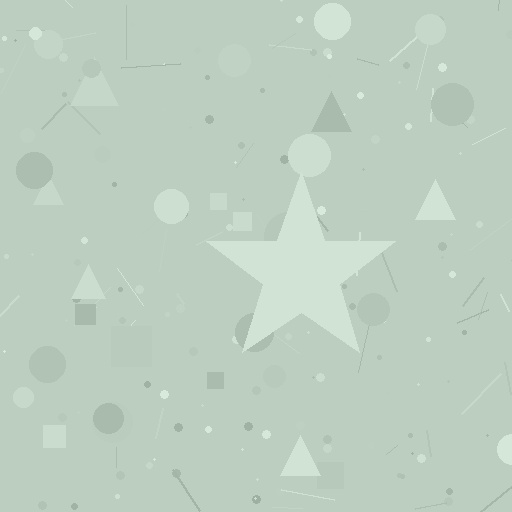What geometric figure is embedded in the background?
A star is embedded in the background.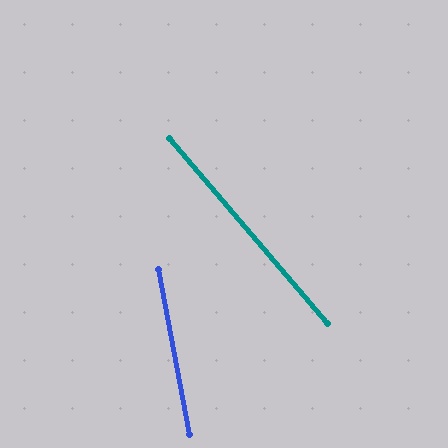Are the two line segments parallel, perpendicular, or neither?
Neither parallel nor perpendicular — they differ by about 30°.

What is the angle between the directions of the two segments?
Approximately 30 degrees.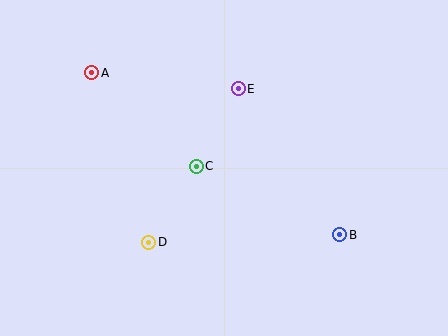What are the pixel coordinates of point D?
Point D is at (149, 242).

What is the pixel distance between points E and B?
The distance between E and B is 178 pixels.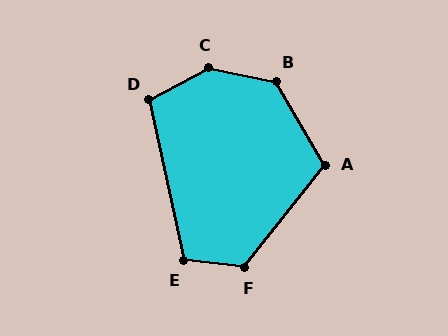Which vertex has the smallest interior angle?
D, at approximately 106 degrees.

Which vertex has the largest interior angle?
C, at approximately 140 degrees.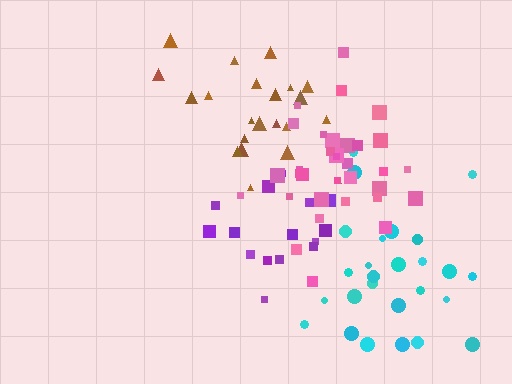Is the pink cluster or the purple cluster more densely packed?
Purple.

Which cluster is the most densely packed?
Purple.